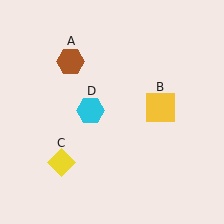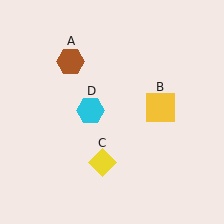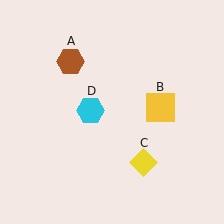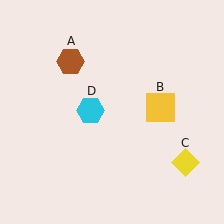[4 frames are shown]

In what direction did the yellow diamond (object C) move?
The yellow diamond (object C) moved right.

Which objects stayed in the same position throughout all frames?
Brown hexagon (object A) and yellow square (object B) and cyan hexagon (object D) remained stationary.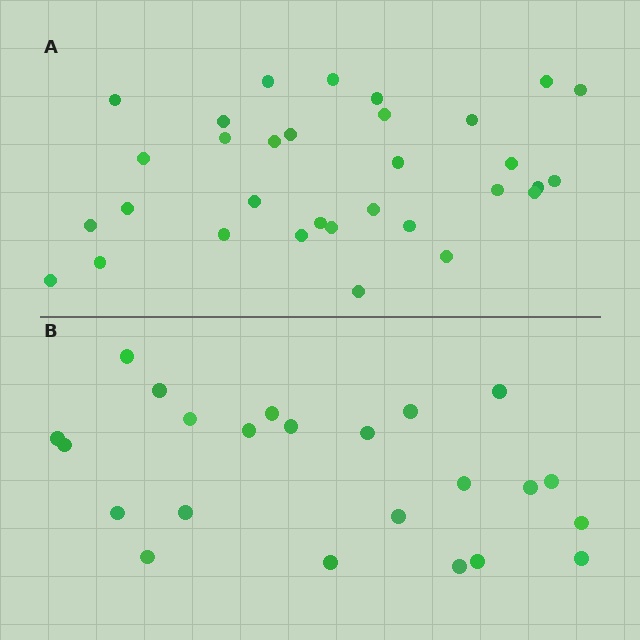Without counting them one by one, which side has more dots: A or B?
Region A (the top region) has more dots.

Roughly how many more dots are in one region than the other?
Region A has roughly 8 or so more dots than region B.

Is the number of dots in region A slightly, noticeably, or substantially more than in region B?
Region A has noticeably more, but not dramatically so. The ratio is roughly 1.4 to 1.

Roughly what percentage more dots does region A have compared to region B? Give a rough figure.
About 40% more.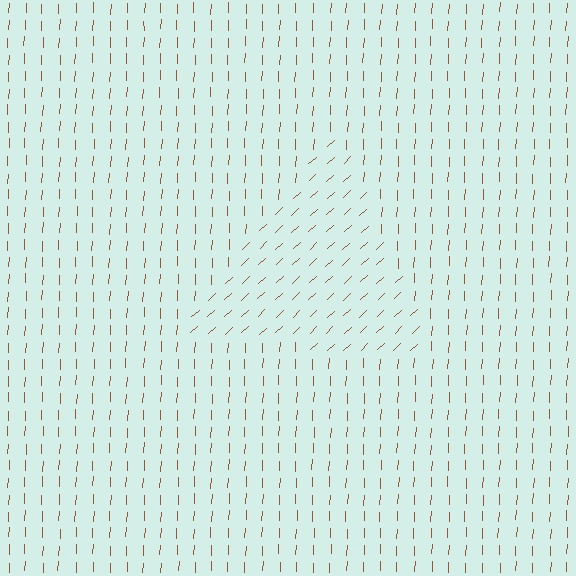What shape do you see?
I see a triangle.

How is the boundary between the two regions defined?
The boundary is defined purely by a change in line orientation (approximately 45 degrees difference). All lines are the same color and thickness.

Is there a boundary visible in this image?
Yes, there is a texture boundary formed by a change in line orientation.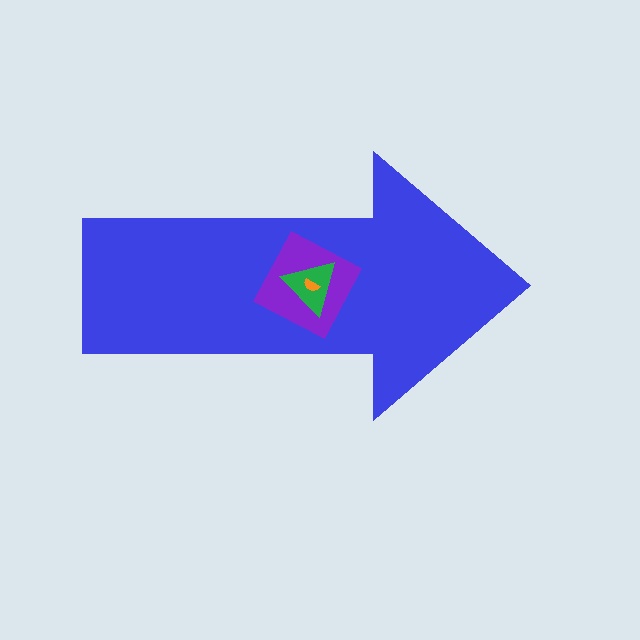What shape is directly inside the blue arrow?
The purple square.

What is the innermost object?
The orange semicircle.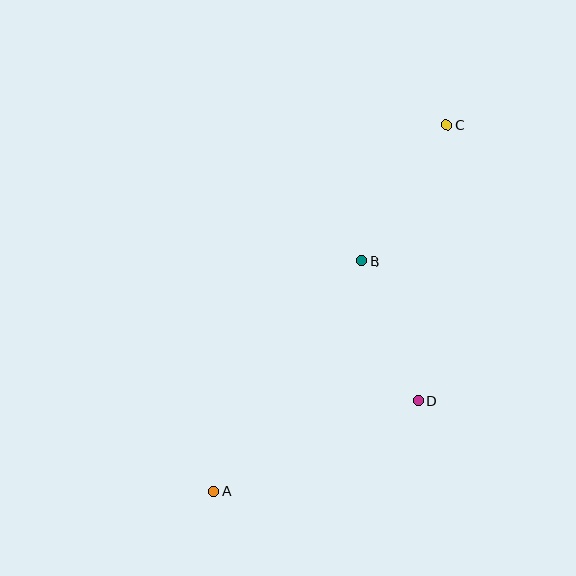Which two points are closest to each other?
Points B and D are closest to each other.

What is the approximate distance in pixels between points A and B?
The distance between A and B is approximately 274 pixels.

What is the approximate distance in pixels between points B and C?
The distance between B and C is approximately 161 pixels.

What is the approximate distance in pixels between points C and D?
The distance between C and D is approximately 277 pixels.